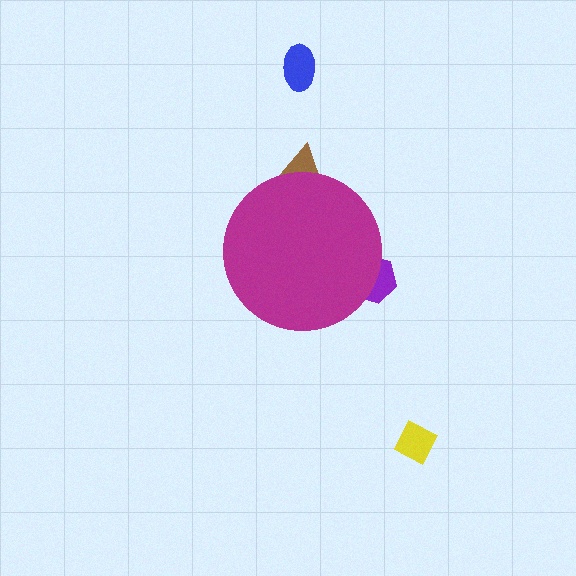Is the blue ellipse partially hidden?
No, the blue ellipse is fully visible.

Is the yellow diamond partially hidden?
No, the yellow diamond is fully visible.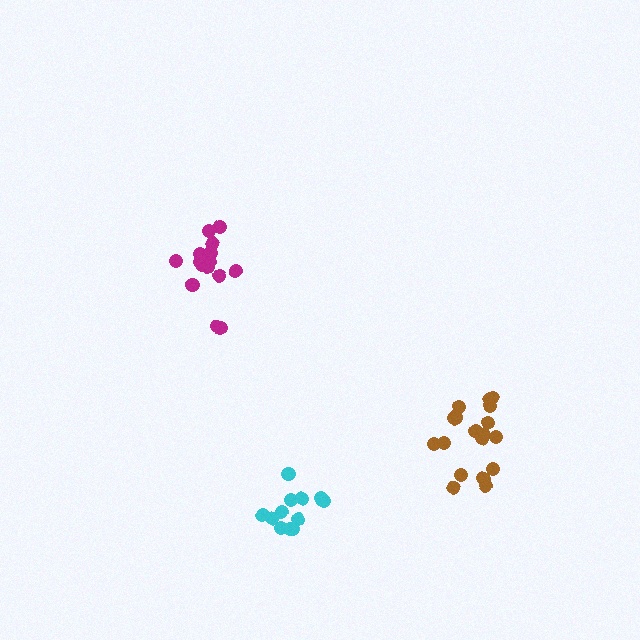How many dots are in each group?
Group 1: 15 dots, Group 2: 18 dots, Group 3: 13 dots (46 total).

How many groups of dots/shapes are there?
There are 3 groups.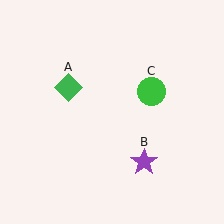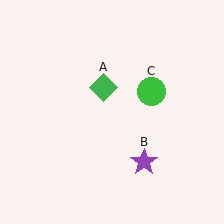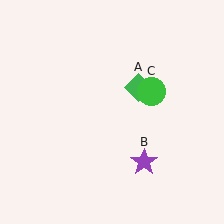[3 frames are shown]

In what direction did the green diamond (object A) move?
The green diamond (object A) moved right.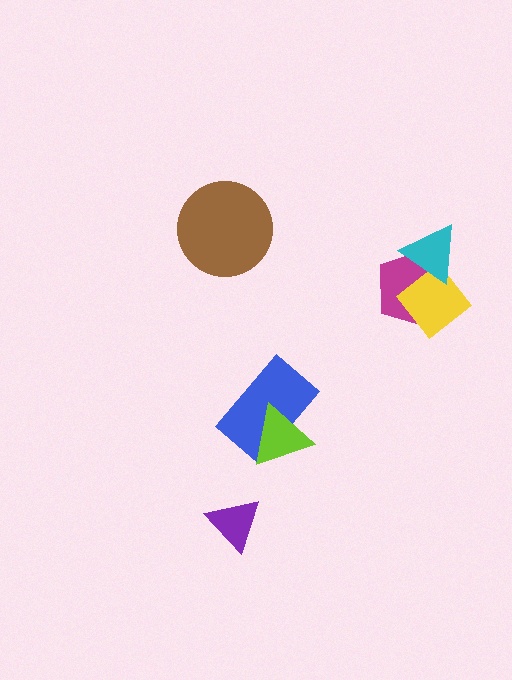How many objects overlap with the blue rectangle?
1 object overlaps with the blue rectangle.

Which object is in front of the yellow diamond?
The cyan triangle is in front of the yellow diamond.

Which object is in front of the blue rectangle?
The lime triangle is in front of the blue rectangle.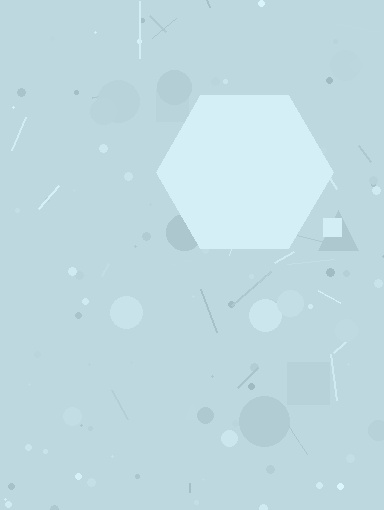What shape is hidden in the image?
A hexagon is hidden in the image.